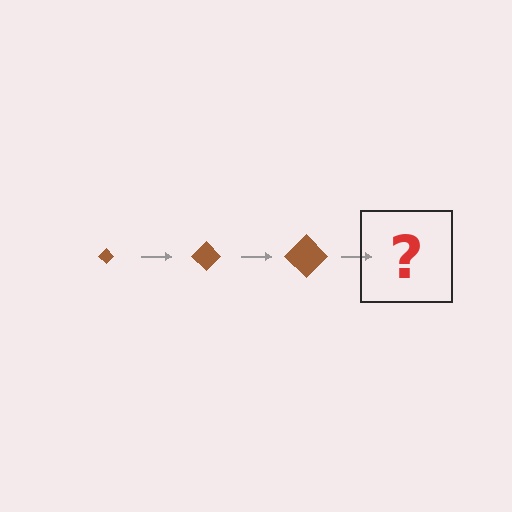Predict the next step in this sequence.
The next step is a brown diamond, larger than the previous one.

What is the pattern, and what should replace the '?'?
The pattern is that the diamond gets progressively larger each step. The '?' should be a brown diamond, larger than the previous one.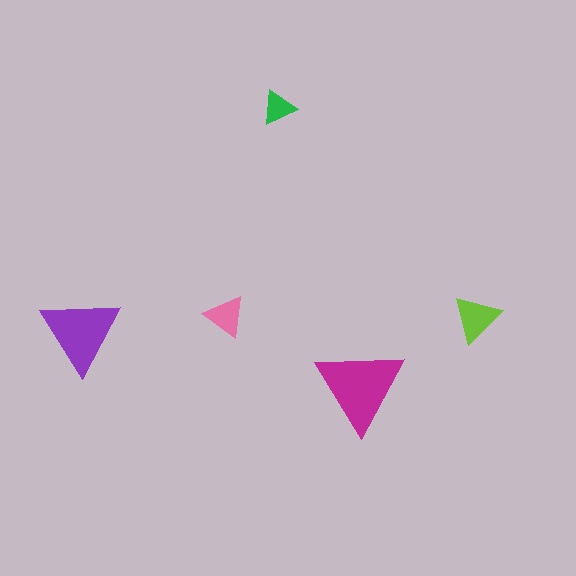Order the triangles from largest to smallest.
the magenta one, the purple one, the lime one, the pink one, the green one.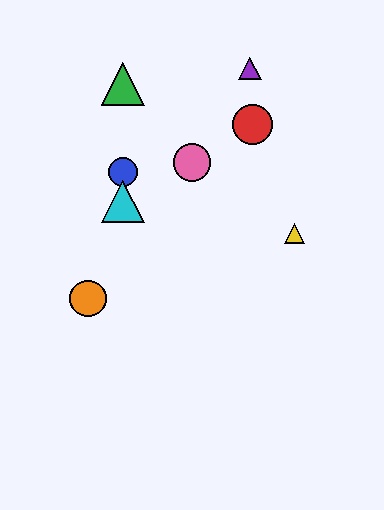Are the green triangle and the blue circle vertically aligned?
Yes, both are at x≈123.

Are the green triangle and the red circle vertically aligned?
No, the green triangle is at x≈123 and the red circle is at x≈253.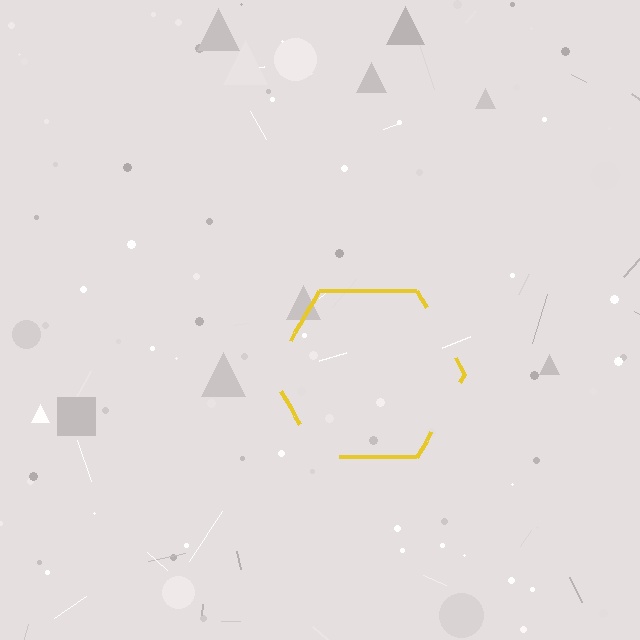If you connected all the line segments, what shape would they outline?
They would outline a hexagon.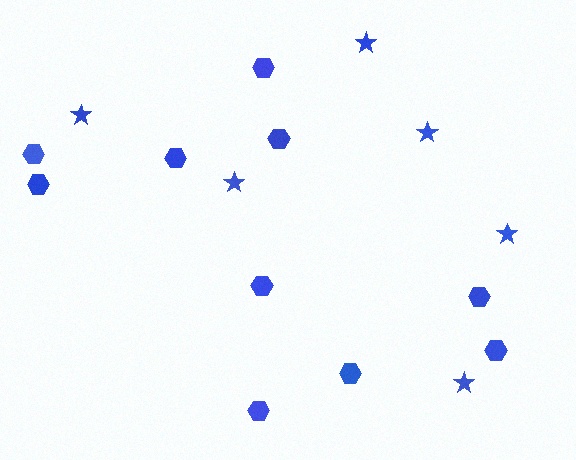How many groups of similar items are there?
There are 2 groups: one group of hexagons (10) and one group of stars (6).